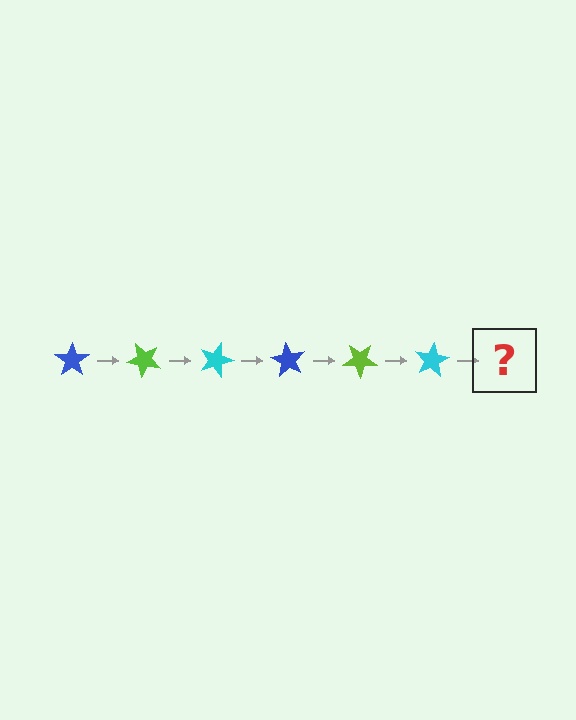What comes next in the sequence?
The next element should be a blue star, rotated 270 degrees from the start.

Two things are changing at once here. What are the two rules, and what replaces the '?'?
The two rules are that it rotates 45 degrees each step and the color cycles through blue, lime, and cyan. The '?' should be a blue star, rotated 270 degrees from the start.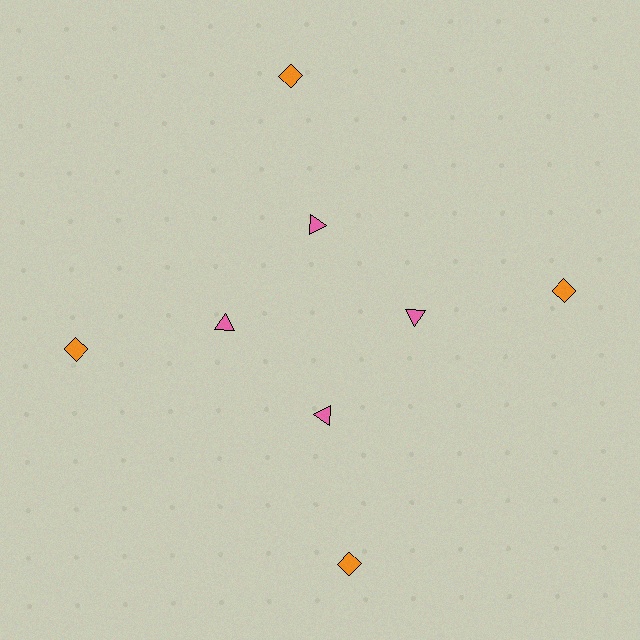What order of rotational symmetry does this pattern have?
This pattern has 4-fold rotational symmetry.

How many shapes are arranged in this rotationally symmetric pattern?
There are 8 shapes, arranged in 4 groups of 2.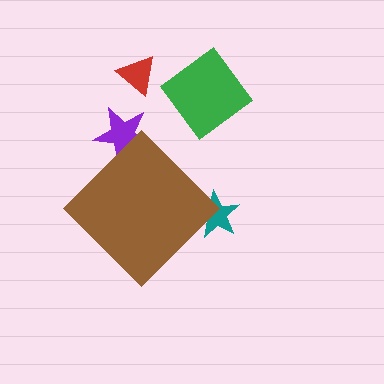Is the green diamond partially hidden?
No, the green diamond is fully visible.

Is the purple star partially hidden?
Yes, the purple star is partially hidden behind the brown diamond.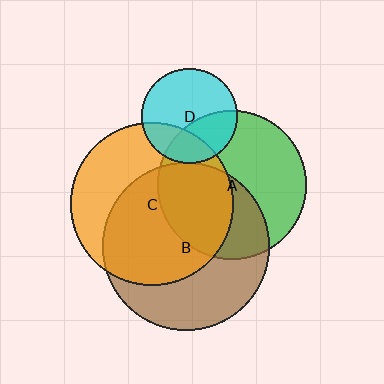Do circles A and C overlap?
Yes.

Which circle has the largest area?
Circle B (brown).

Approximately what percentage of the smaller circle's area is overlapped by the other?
Approximately 40%.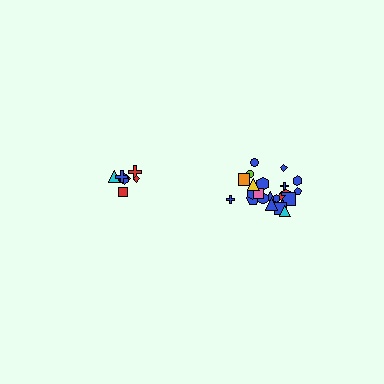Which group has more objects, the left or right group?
The right group.